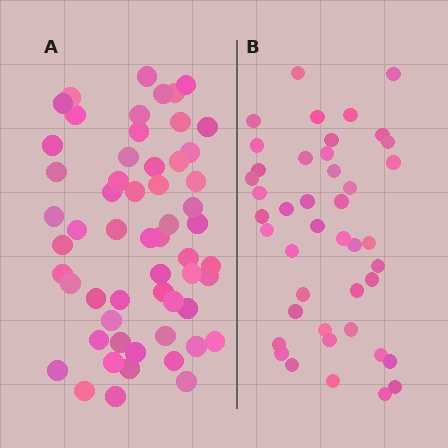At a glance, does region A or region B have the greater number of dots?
Region A (the left region) has more dots.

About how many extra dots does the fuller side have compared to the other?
Region A has approximately 15 more dots than region B.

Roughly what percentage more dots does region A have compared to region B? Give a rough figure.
About 35% more.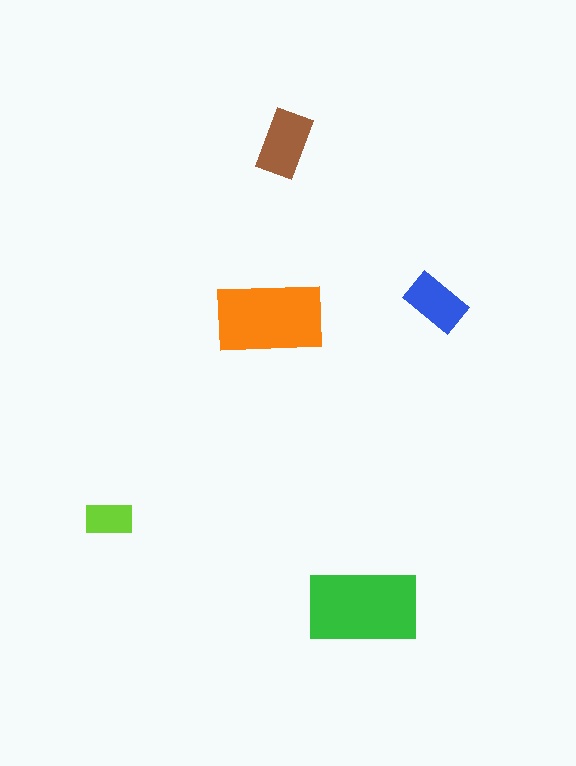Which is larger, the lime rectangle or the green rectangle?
The green one.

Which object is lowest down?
The green rectangle is bottommost.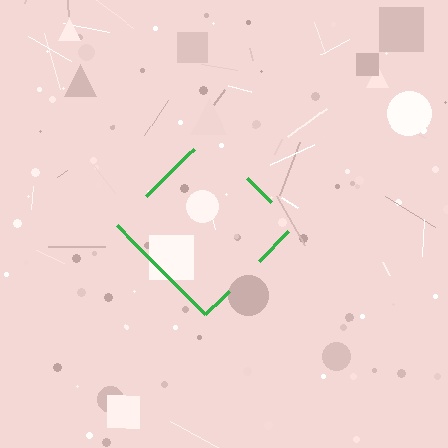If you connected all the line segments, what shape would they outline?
They would outline a diamond.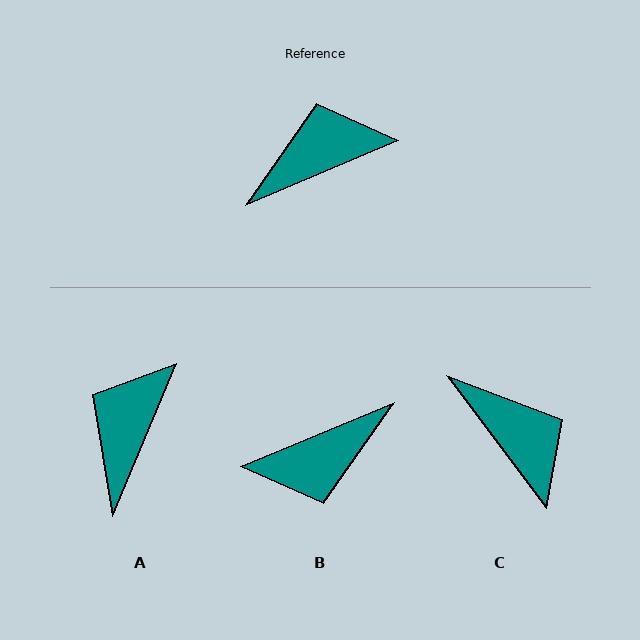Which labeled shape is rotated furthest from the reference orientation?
B, about 179 degrees away.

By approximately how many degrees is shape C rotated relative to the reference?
Approximately 76 degrees clockwise.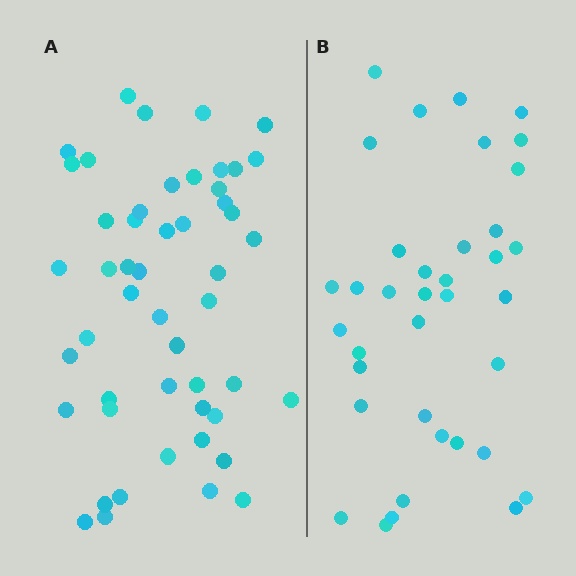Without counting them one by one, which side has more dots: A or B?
Region A (the left region) has more dots.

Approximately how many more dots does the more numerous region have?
Region A has approximately 15 more dots than region B.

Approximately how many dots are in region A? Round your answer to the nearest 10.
About 50 dots.